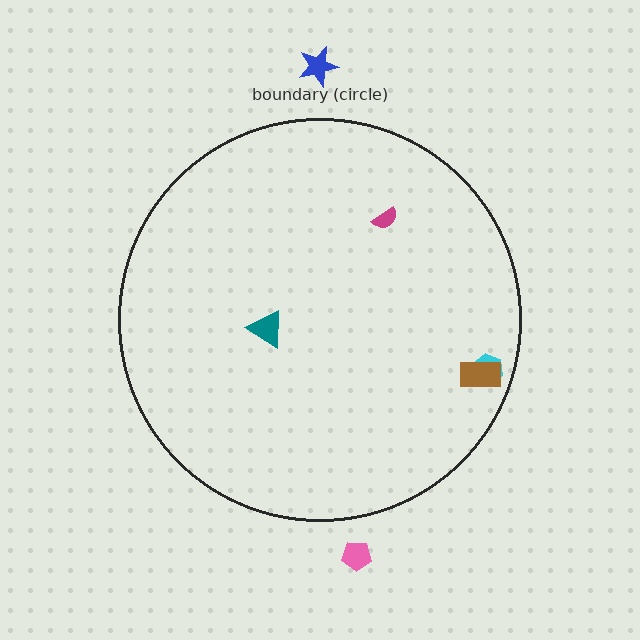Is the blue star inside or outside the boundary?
Outside.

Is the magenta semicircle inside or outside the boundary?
Inside.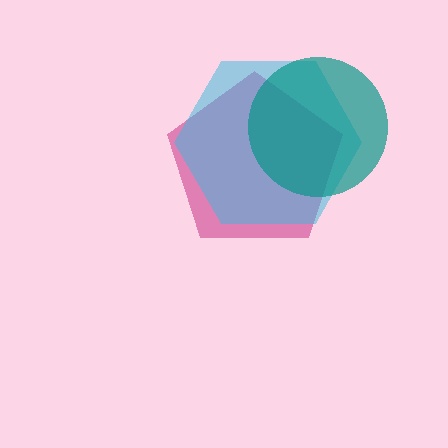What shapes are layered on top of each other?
The layered shapes are: a magenta pentagon, a cyan hexagon, a teal circle.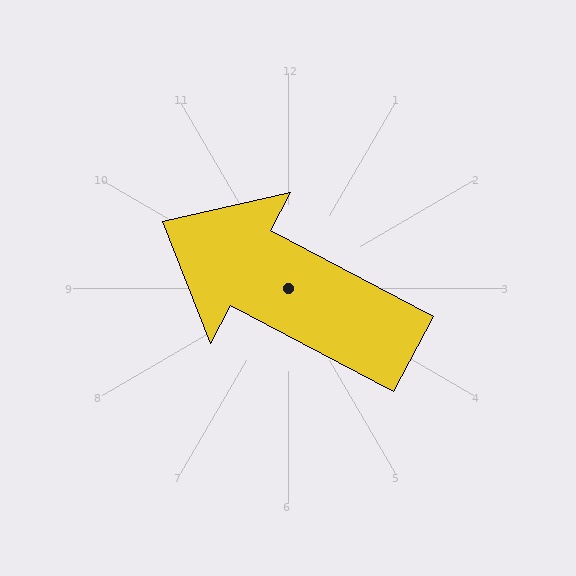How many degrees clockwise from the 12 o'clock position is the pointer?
Approximately 298 degrees.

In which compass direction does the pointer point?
Northwest.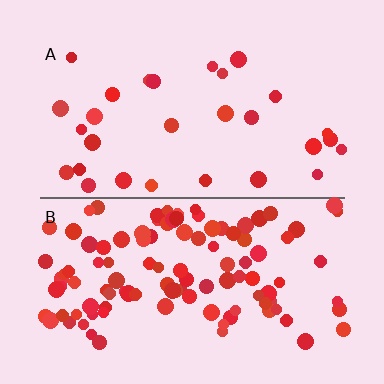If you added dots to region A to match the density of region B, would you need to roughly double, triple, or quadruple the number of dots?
Approximately quadruple.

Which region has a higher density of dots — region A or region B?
B (the bottom).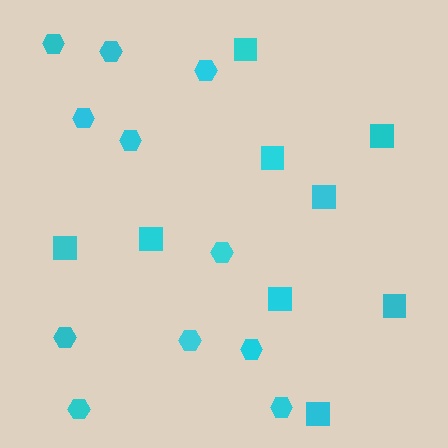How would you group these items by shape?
There are 2 groups: one group of squares (9) and one group of hexagons (11).